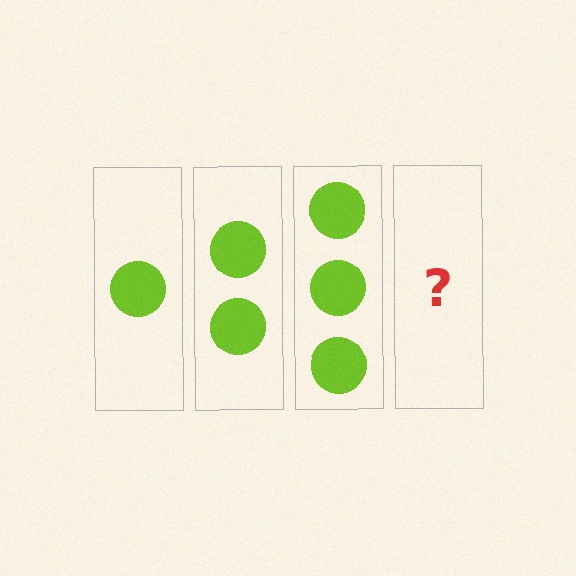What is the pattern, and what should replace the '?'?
The pattern is that each step adds one more circle. The '?' should be 4 circles.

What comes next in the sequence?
The next element should be 4 circles.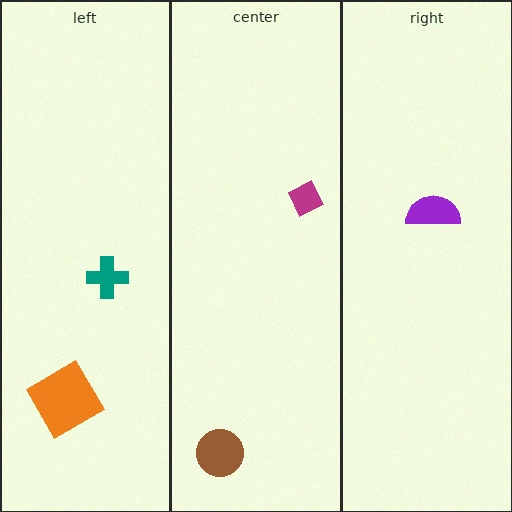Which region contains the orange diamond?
The left region.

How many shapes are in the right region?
1.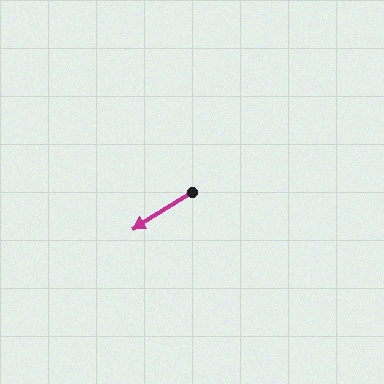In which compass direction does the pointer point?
Southwest.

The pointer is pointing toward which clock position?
Roughly 8 o'clock.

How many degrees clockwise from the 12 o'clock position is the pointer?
Approximately 238 degrees.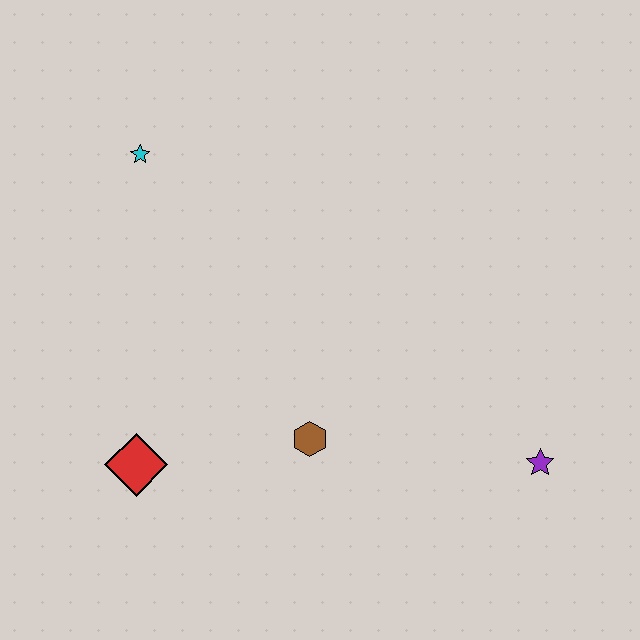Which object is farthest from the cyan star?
The purple star is farthest from the cyan star.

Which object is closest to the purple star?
The brown hexagon is closest to the purple star.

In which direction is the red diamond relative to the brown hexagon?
The red diamond is to the left of the brown hexagon.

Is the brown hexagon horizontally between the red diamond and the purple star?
Yes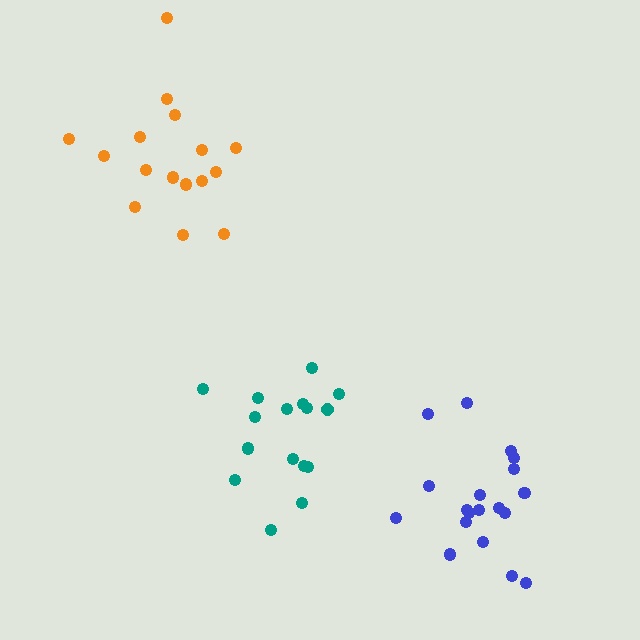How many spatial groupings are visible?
There are 3 spatial groupings.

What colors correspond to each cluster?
The clusters are colored: teal, blue, orange.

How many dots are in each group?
Group 1: 16 dots, Group 2: 19 dots, Group 3: 16 dots (51 total).